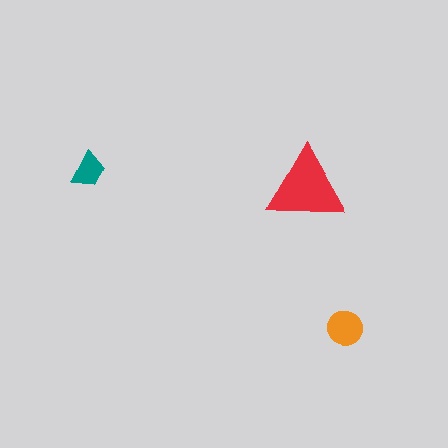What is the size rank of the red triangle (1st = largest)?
1st.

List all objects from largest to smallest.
The red triangle, the orange circle, the teal trapezoid.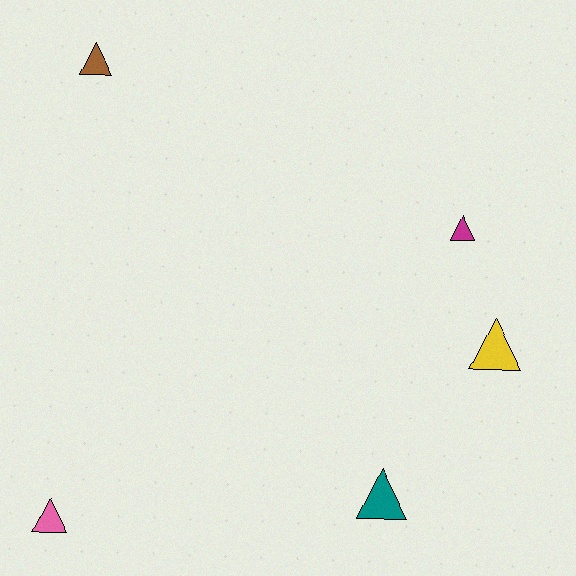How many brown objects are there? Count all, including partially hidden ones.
There is 1 brown object.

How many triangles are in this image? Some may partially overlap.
There are 5 triangles.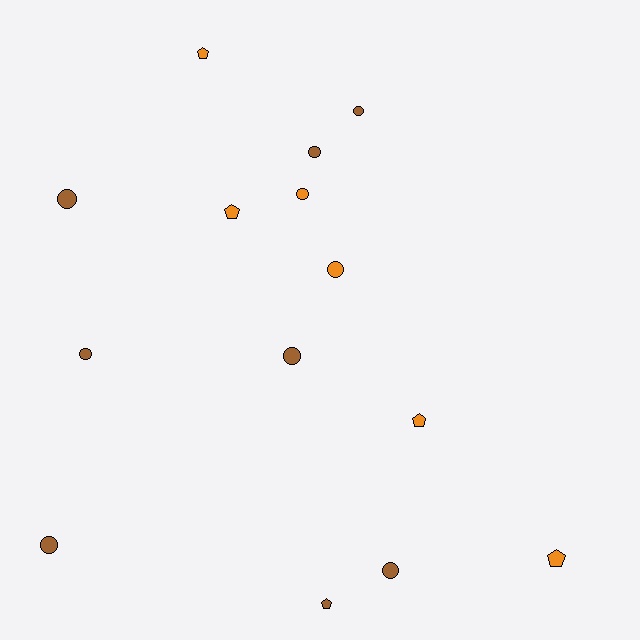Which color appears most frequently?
Brown, with 8 objects.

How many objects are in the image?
There are 14 objects.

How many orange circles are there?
There are 2 orange circles.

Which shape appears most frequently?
Circle, with 9 objects.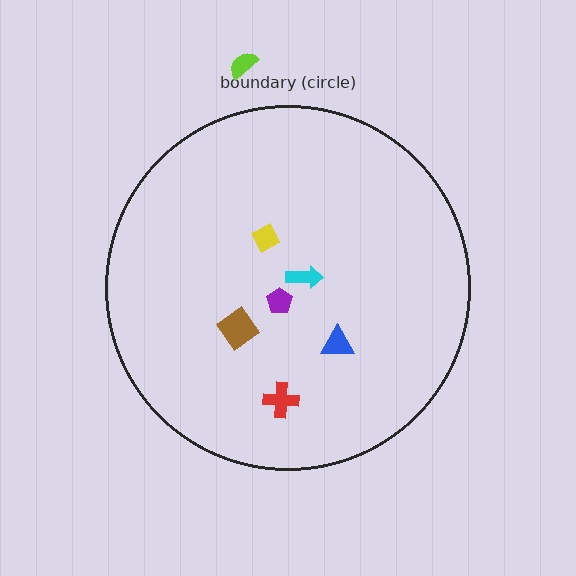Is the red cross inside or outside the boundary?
Inside.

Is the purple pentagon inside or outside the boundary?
Inside.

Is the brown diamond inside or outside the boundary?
Inside.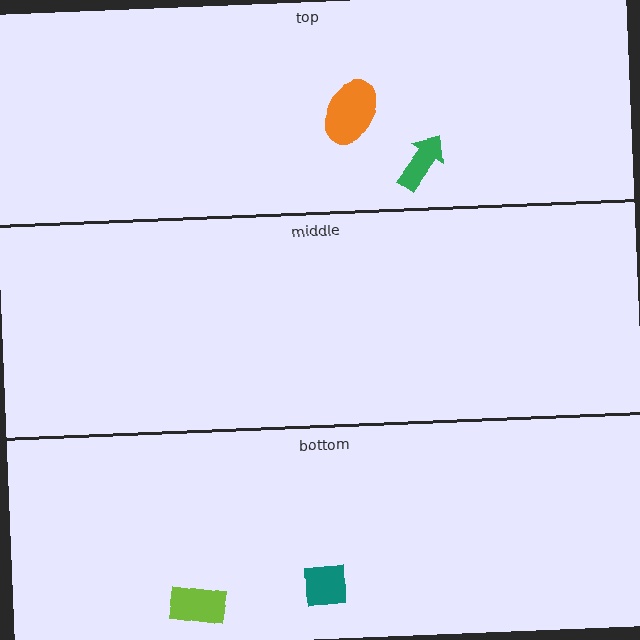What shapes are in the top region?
The green arrow, the orange ellipse.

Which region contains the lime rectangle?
The bottom region.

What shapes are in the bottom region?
The lime rectangle, the teal square.